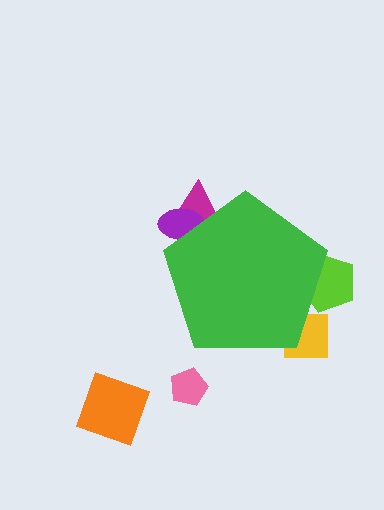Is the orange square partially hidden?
No, the orange square is fully visible.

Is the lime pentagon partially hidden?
Yes, the lime pentagon is partially hidden behind the green pentagon.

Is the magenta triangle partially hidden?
Yes, the magenta triangle is partially hidden behind the green pentagon.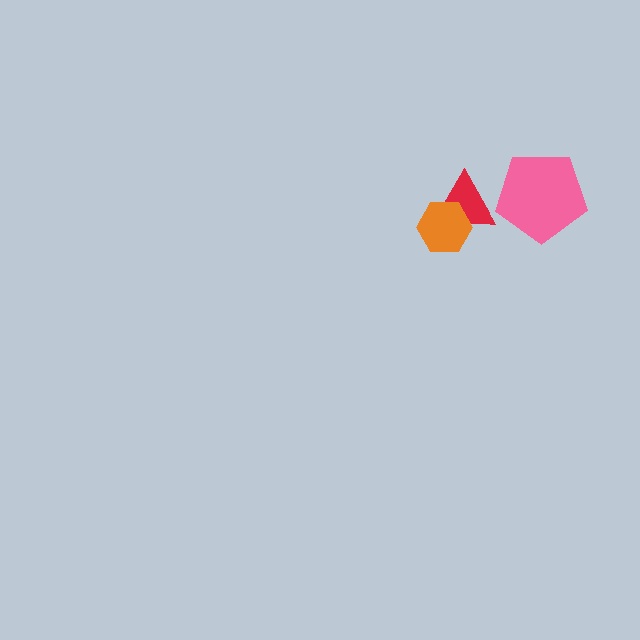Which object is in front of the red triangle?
The orange hexagon is in front of the red triangle.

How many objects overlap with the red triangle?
1 object overlaps with the red triangle.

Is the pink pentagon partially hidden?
No, no other shape covers it.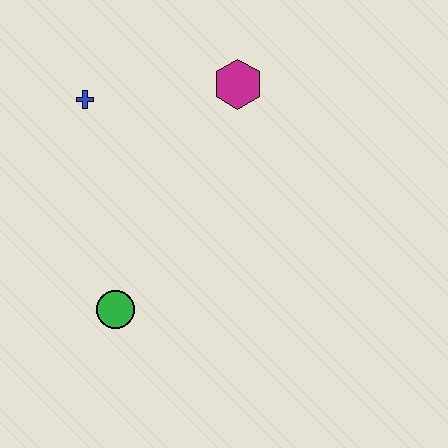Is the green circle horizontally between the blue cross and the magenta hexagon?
Yes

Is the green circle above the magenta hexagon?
No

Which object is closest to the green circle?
The blue cross is closest to the green circle.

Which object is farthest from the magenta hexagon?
The green circle is farthest from the magenta hexagon.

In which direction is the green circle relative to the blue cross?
The green circle is below the blue cross.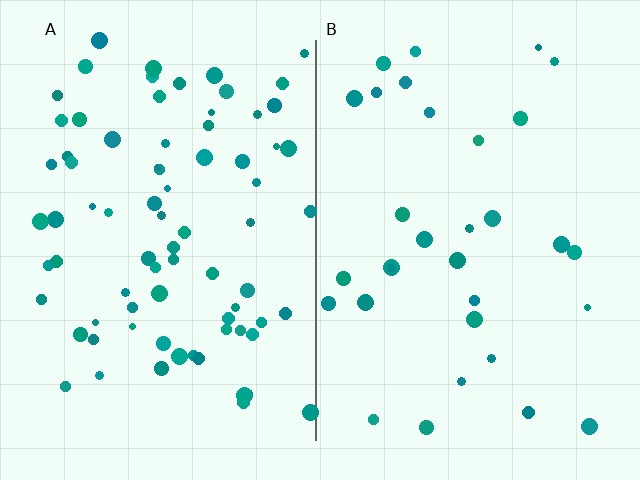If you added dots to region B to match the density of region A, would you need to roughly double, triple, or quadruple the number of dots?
Approximately double.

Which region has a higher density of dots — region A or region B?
A (the left).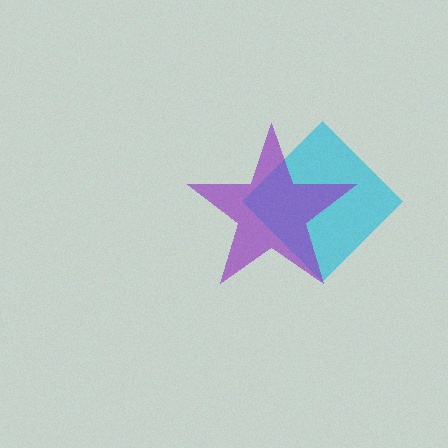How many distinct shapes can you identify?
There are 2 distinct shapes: a cyan diamond, a purple star.